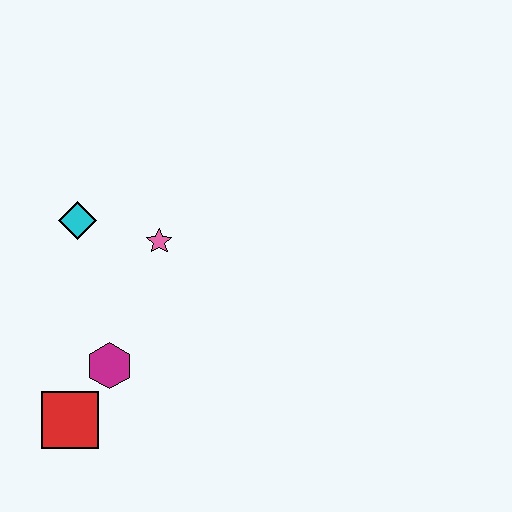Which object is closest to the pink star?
The cyan diamond is closest to the pink star.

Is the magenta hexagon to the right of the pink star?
No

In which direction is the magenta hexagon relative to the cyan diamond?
The magenta hexagon is below the cyan diamond.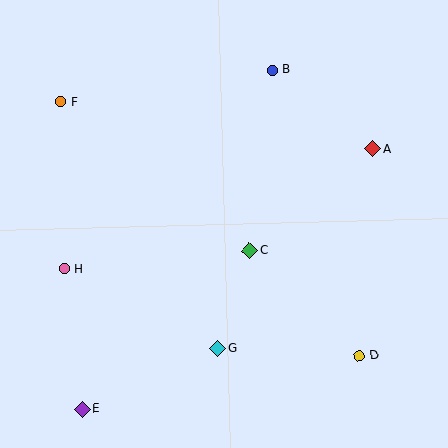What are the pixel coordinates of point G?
Point G is at (218, 348).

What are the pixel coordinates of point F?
Point F is at (61, 102).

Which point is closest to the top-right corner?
Point A is closest to the top-right corner.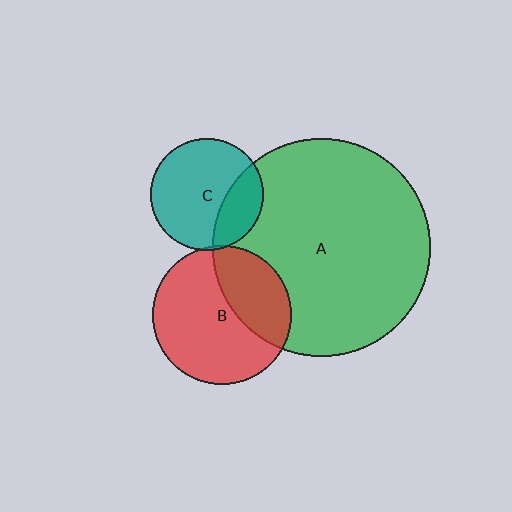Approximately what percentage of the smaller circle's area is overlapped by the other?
Approximately 5%.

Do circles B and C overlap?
Yes.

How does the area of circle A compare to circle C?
Approximately 3.7 times.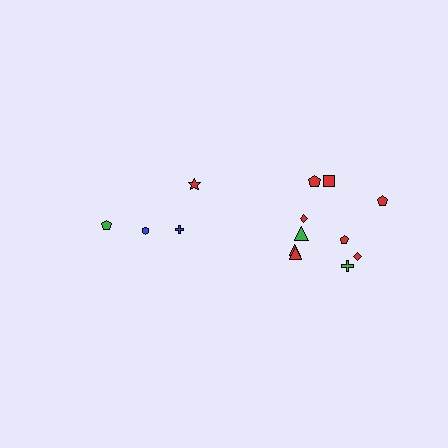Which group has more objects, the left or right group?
The right group.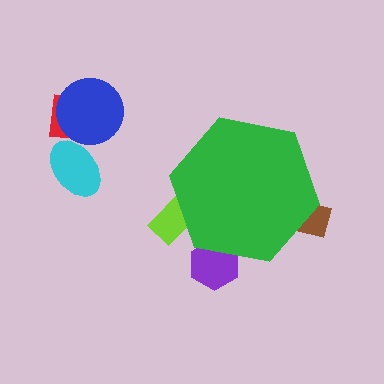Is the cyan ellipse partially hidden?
No, the cyan ellipse is fully visible.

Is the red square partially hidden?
No, the red square is fully visible.